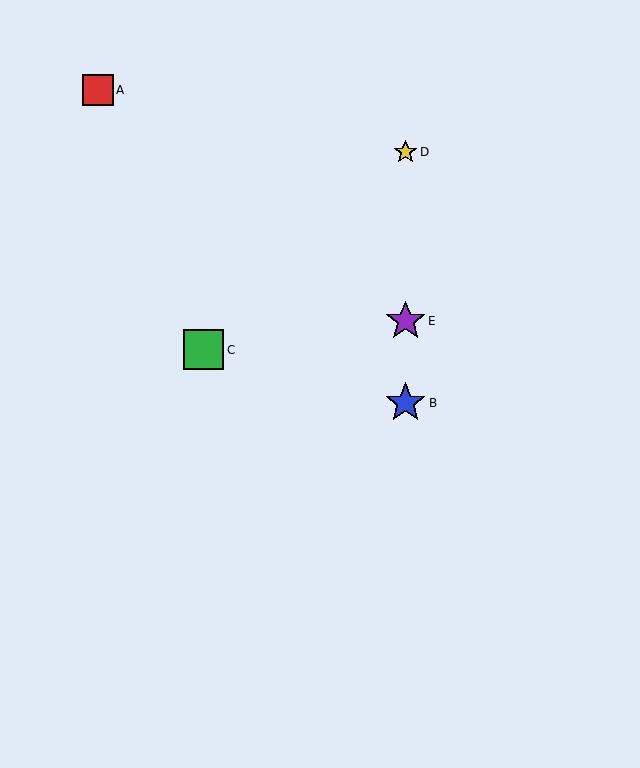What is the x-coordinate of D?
Object D is at x≈406.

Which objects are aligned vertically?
Objects B, D, E are aligned vertically.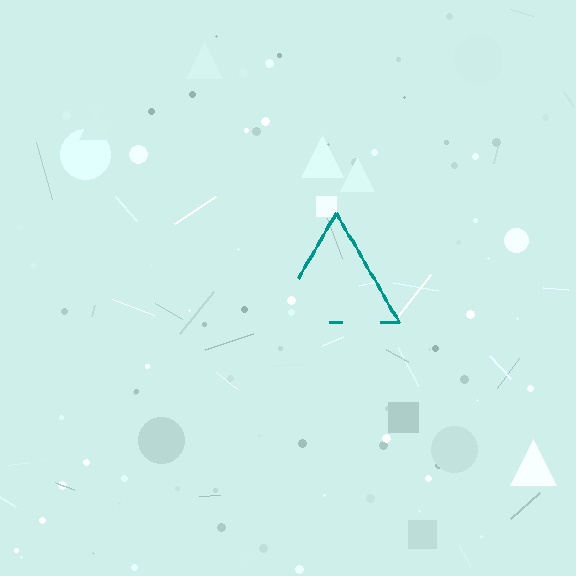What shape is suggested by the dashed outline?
The dashed outline suggests a triangle.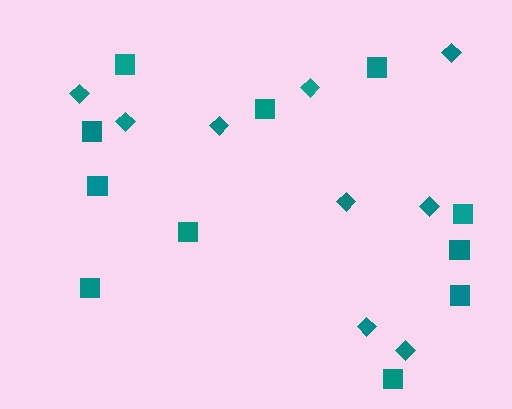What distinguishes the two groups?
There are 2 groups: one group of diamonds (9) and one group of squares (11).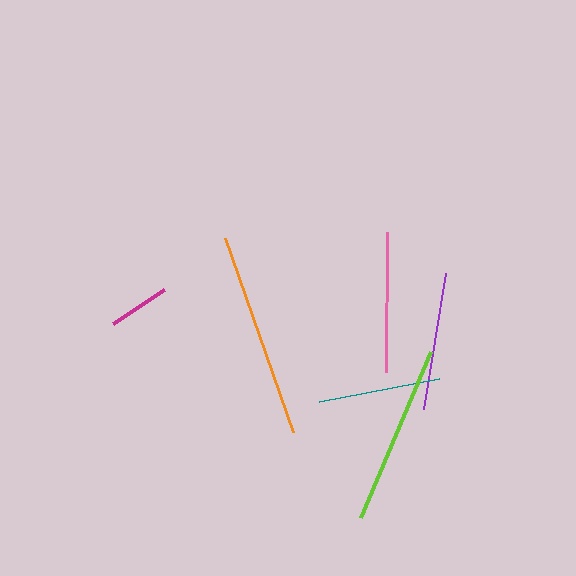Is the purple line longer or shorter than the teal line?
The purple line is longer than the teal line.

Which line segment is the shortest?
The magenta line is the shortest at approximately 61 pixels.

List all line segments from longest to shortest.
From longest to shortest: orange, lime, pink, purple, teal, magenta.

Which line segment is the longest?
The orange line is the longest at approximately 206 pixels.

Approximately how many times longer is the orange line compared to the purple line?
The orange line is approximately 1.5 times the length of the purple line.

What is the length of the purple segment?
The purple segment is approximately 138 pixels long.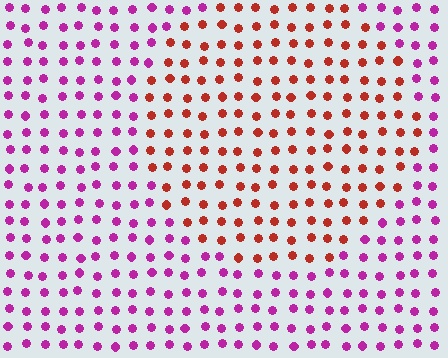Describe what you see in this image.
The image is filled with small magenta elements in a uniform arrangement. A circle-shaped region is visible where the elements are tinted to a slightly different hue, forming a subtle color boundary.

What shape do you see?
I see a circle.